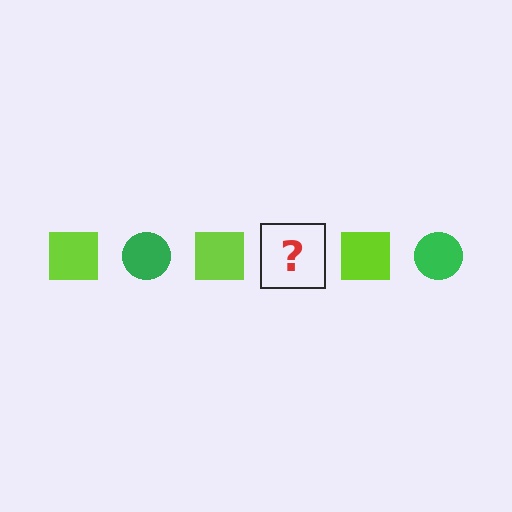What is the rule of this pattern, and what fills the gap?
The rule is that the pattern alternates between lime square and green circle. The gap should be filled with a green circle.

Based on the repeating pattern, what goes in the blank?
The blank should be a green circle.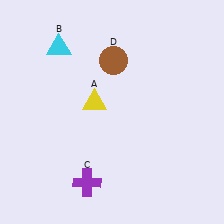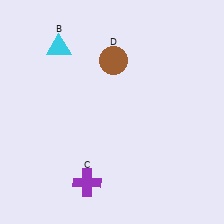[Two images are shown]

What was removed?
The yellow triangle (A) was removed in Image 2.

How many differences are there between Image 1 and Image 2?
There is 1 difference between the two images.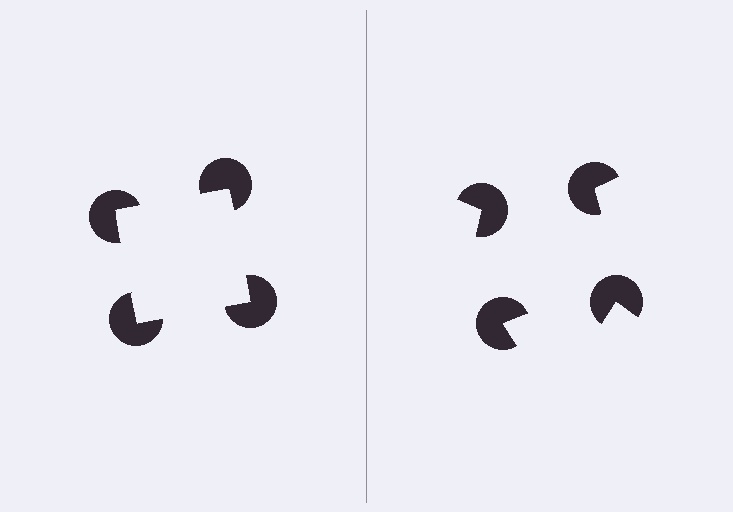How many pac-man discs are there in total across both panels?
8 — 4 on each side.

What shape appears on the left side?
An illusory square.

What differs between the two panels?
The pac-man discs are positioned identically on both sides; only the wedge orientations differ. On the left they align to a square; on the right they are misaligned.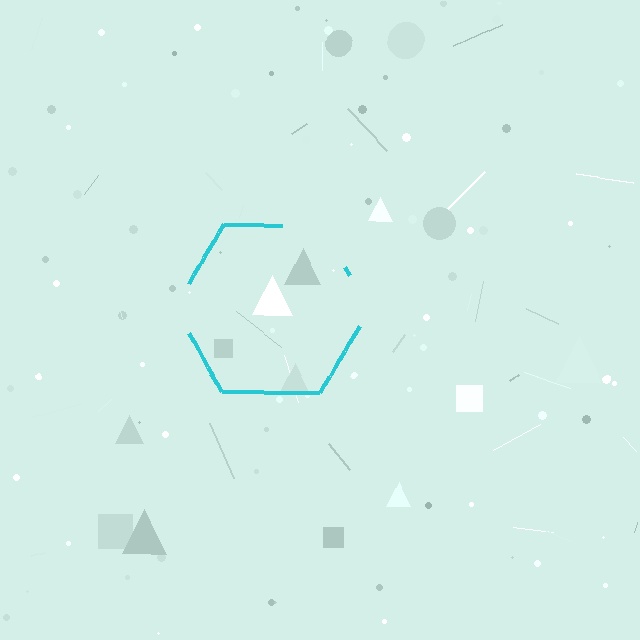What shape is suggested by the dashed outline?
The dashed outline suggests a hexagon.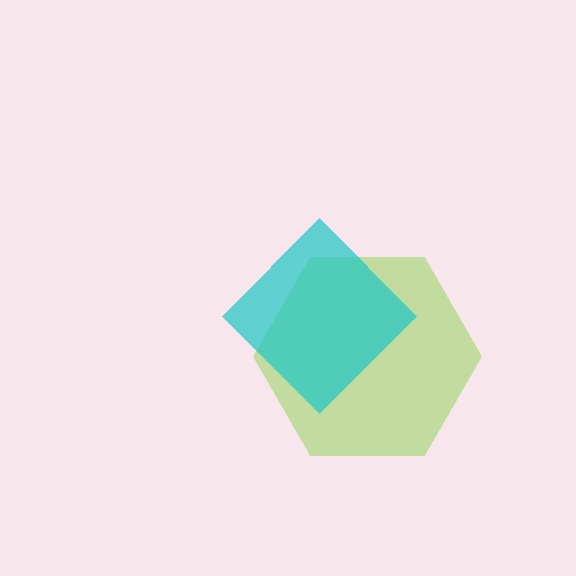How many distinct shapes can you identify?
There are 2 distinct shapes: a lime hexagon, a cyan diamond.